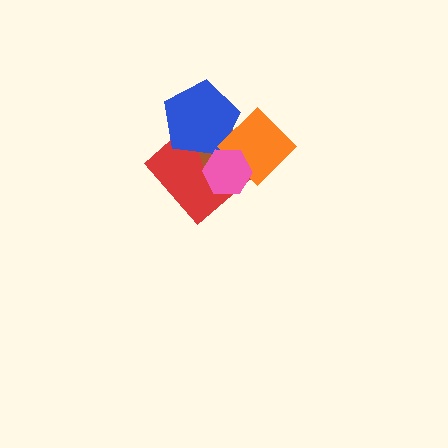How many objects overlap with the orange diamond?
4 objects overlap with the orange diamond.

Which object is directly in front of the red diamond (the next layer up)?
The brown pentagon is directly in front of the red diamond.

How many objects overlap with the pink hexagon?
4 objects overlap with the pink hexagon.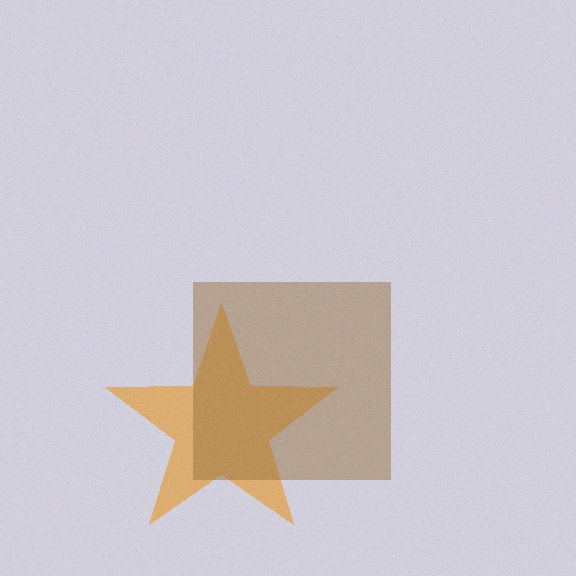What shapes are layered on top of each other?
The layered shapes are: an orange star, a brown square.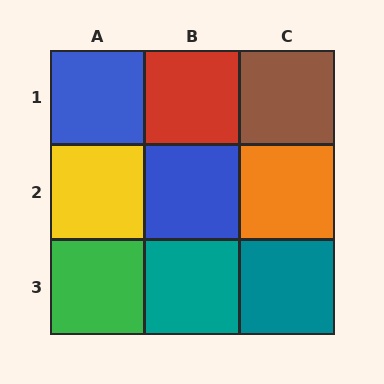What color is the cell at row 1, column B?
Red.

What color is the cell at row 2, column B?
Blue.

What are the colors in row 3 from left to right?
Green, teal, teal.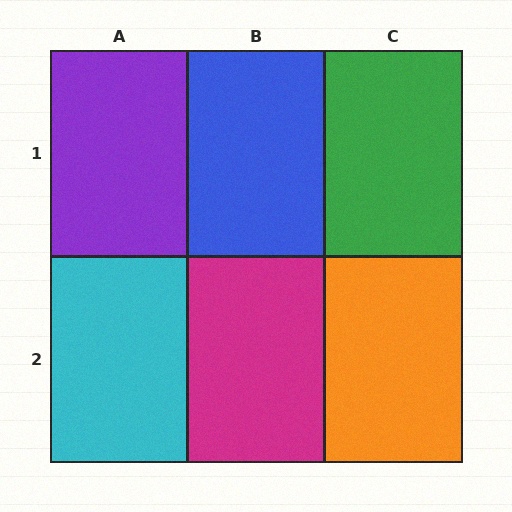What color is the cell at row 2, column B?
Magenta.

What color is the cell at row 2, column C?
Orange.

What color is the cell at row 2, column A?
Cyan.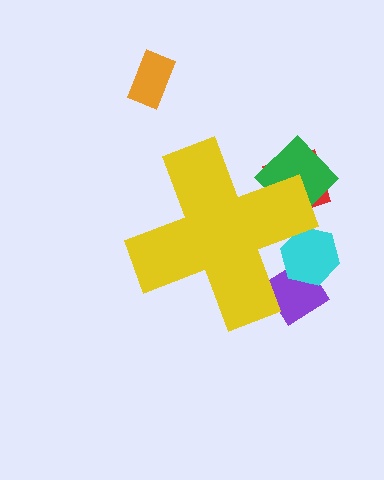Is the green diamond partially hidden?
Yes, the green diamond is partially hidden behind the yellow cross.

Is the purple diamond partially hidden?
Yes, the purple diamond is partially hidden behind the yellow cross.